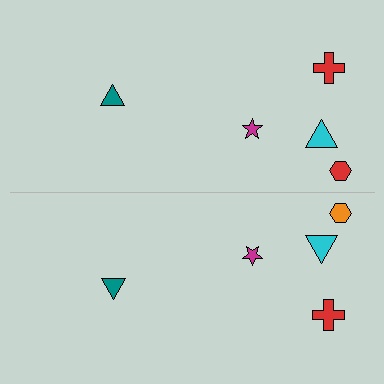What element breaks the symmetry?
The orange hexagon on the bottom side breaks the symmetry — its mirror counterpart is red.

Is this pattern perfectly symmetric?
No, the pattern is not perfectly symmetric. The orange hexagon on the bottom side breaks the symmetry — its mirror counterpart is red.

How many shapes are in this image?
There are 10 shapes in this image.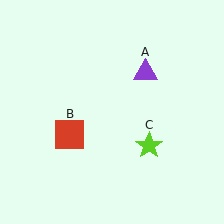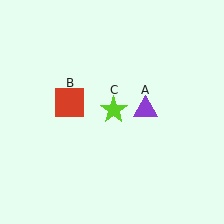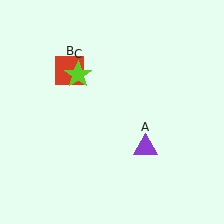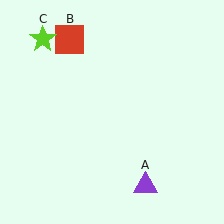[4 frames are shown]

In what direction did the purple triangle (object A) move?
The purple triangle (object A) moved down.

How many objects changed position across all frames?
3 objects changed position: purple triangle (object A), red square (object B), lime star (object C).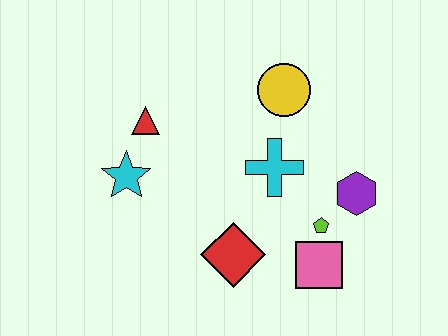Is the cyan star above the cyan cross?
No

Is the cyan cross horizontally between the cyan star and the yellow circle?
Yes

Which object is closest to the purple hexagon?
The lime pentagon is closest to the purple hexagon.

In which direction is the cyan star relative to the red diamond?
The cyan star is to the left of the red diamond.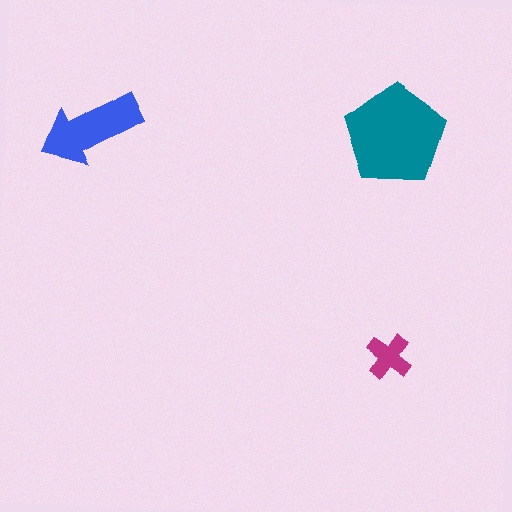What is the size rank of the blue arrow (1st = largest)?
2nd.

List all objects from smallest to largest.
The magenta cross, the blue arrow, the teal pentagon.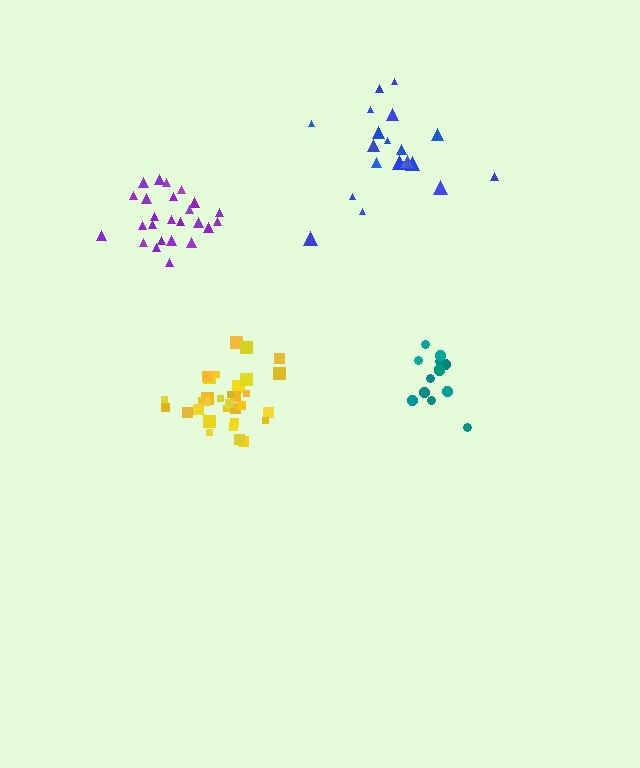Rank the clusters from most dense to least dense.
purple, yellow, teal, blue.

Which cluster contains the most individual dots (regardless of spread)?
Yellow (33).